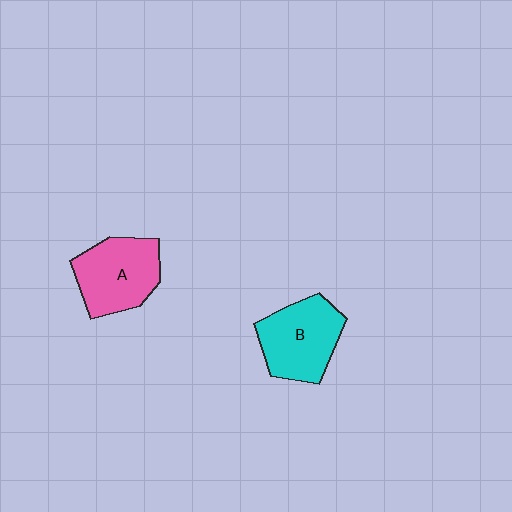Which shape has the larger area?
Shape B (cyan).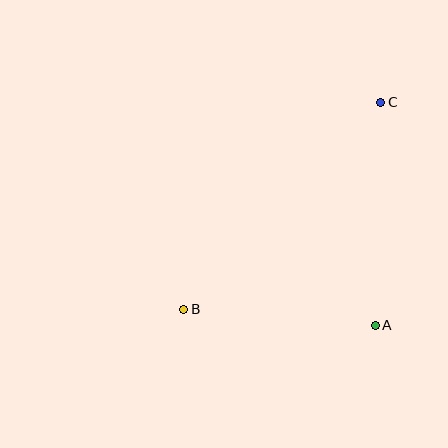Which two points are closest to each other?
Points A and B are closest to each other.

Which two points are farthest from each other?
Points B and C are farthest from each other.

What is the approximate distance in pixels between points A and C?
The distance between A and C is approximately 223 pixels.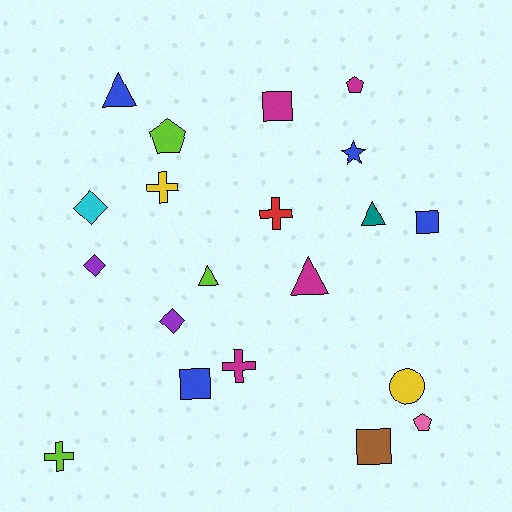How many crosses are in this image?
There are 4 crosses.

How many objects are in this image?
There are 20 objects.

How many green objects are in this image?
There are no green objects.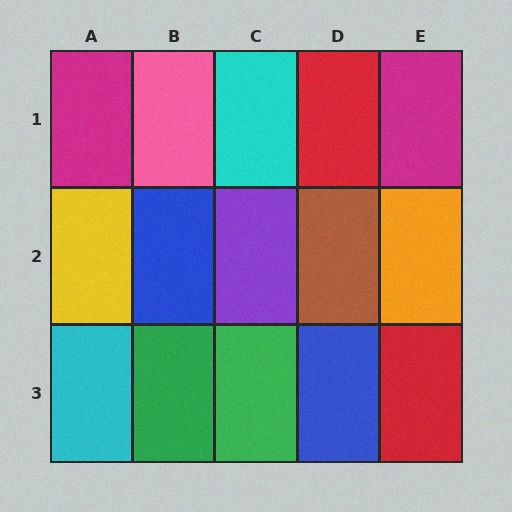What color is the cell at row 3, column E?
Red.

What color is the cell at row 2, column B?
Blue.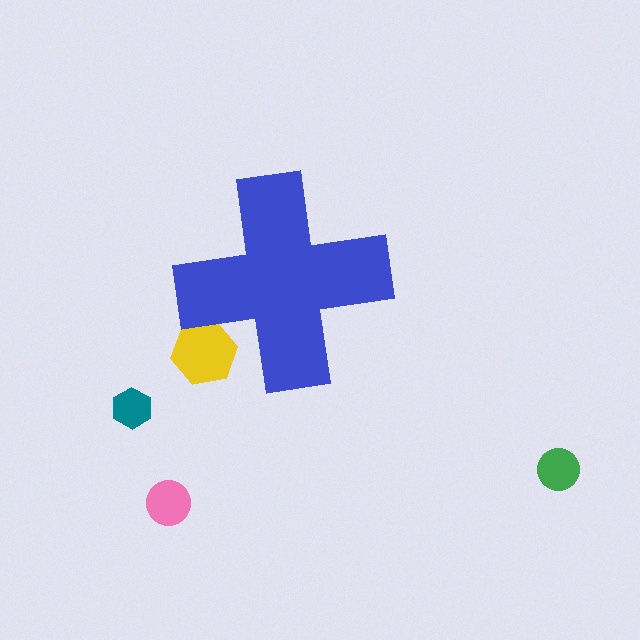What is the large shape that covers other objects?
A blue cross.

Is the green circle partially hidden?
No, the green circle is fully visible.